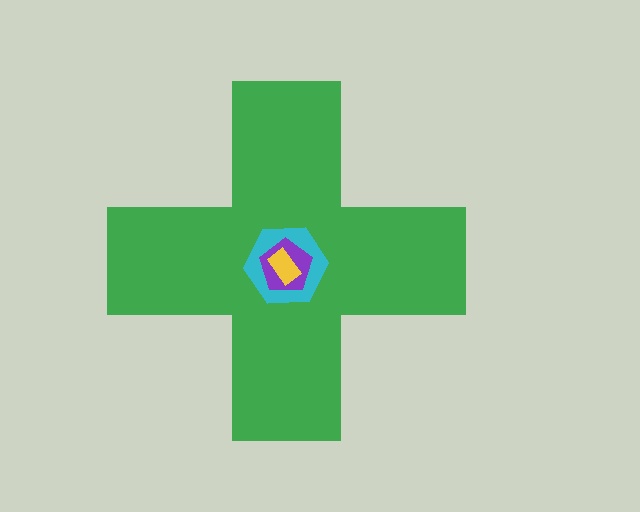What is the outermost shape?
The green cross.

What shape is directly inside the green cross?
The cyan hexagon.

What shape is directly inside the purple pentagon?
The yellow rectangle.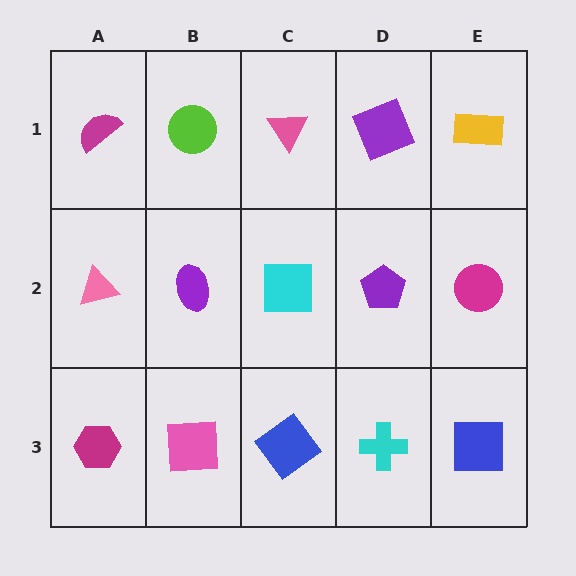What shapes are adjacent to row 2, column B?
A lime circle (row 1, column B), a pink square (row 3, column B), a pink triangle (row 2, column A), a cyan square (row 2, column C).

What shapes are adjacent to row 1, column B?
A purple ellipse (row 2, column B), a magenta semicircle (row 1, column A), a pink triangle (row 1, column C).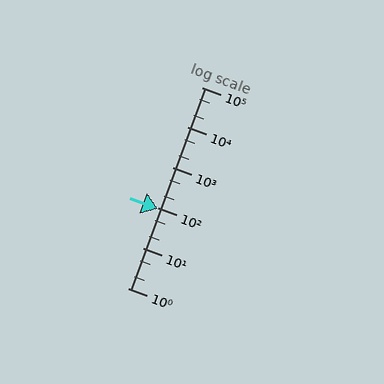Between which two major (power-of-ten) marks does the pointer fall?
The pointer is between 10 and 100.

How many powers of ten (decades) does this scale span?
The scale spans 5 decades, from 1 to 100000.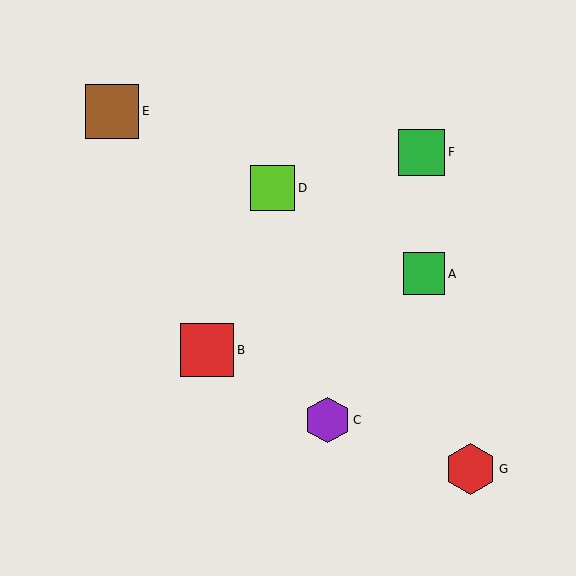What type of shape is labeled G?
Shape G is a red hexagon.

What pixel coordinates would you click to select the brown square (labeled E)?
Click at (112, 111) to select the brown square E.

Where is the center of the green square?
The center of the green square is at (422, 152).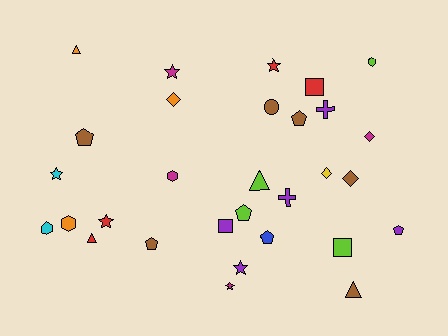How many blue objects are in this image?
There is 1 blue object.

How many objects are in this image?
There are 30 objects.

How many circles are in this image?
There is 1 circle.